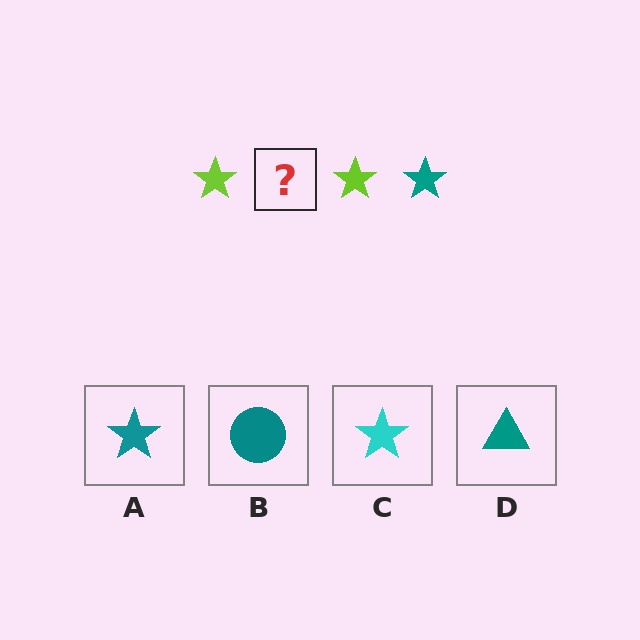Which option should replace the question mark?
Option A.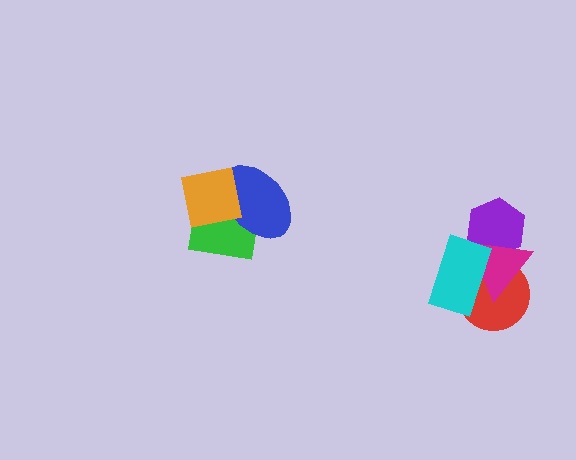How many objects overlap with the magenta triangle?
3 objects overlap with the magenta triangle.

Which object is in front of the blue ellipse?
The orange square is in front of the blue ellipse.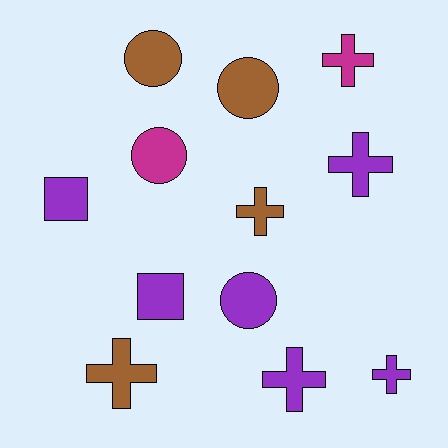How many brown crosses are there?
There are 2 brown crosses.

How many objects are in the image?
There are 12 objects.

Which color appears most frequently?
Purple, with 6 objects.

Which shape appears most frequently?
Cross, with 6 objects.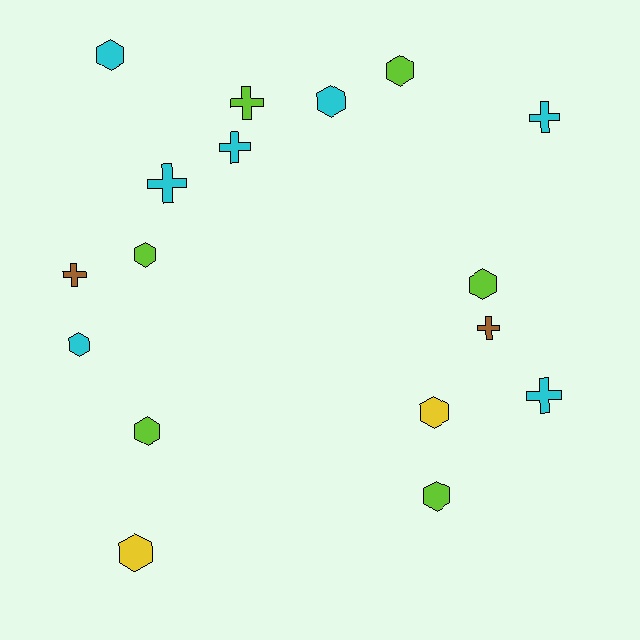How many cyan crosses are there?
There are 4 cyan crosses.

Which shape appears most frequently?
Hexagon, with 10 objects.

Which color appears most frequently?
Cyan, with 7 objects.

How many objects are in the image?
There are 17 objects.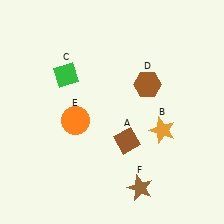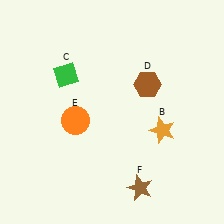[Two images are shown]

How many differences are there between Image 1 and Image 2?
There is 1 difference between the two images.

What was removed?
The brown diamond (A) was removed in Image 2.